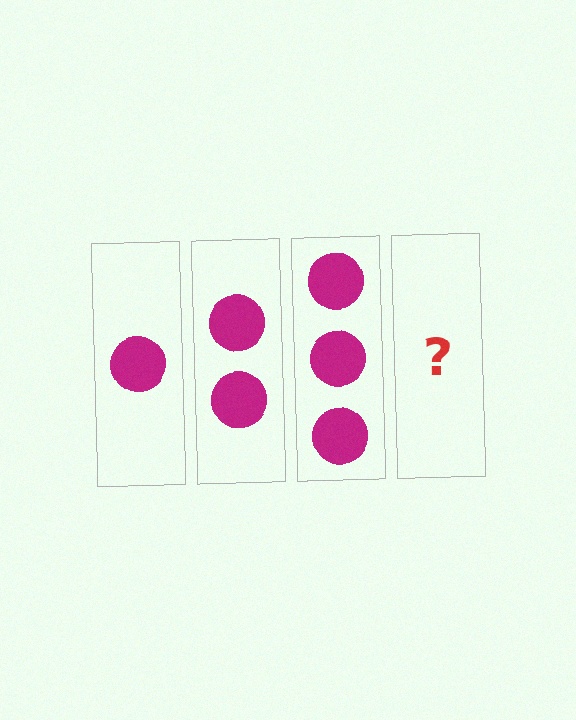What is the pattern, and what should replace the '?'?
The pattern is that each step adds one more circle. The '?' should be 4 circles.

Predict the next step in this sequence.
The next step is 4 circles.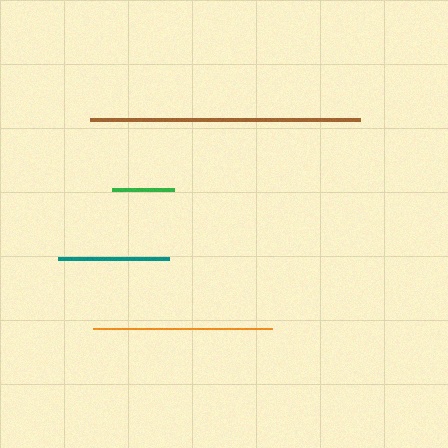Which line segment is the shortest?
The green line is the shortest at approximately 62 pixels.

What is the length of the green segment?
The green segment is approximately 62 pixels long.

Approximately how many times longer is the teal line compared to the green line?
The teal line is approximately 1.8 times the length of the green line.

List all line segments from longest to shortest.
From longest to shortest: brown, orange, teal, green.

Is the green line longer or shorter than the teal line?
The teal line is longer than the green line.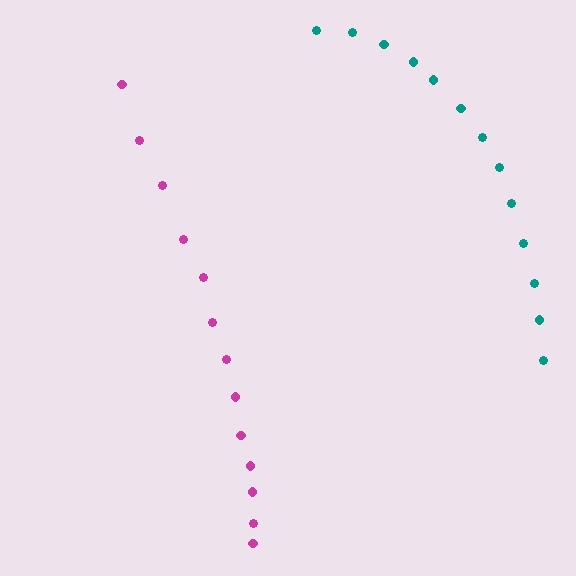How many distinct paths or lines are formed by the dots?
There are 2 distinct paths.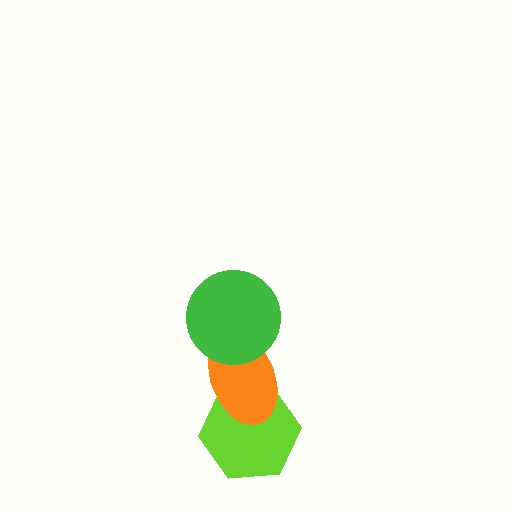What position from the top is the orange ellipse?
The orange ellipse is 2nd from the top.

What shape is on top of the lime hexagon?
The orange ellipse is on top of the lime hexagon.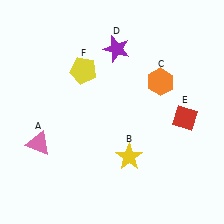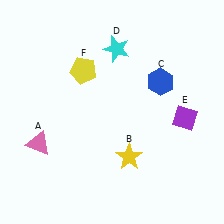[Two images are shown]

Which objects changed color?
C changed from orange to blue. D changed from purple to cyan. E changed from red to purple.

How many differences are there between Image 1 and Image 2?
There are 3 differences between the two images.